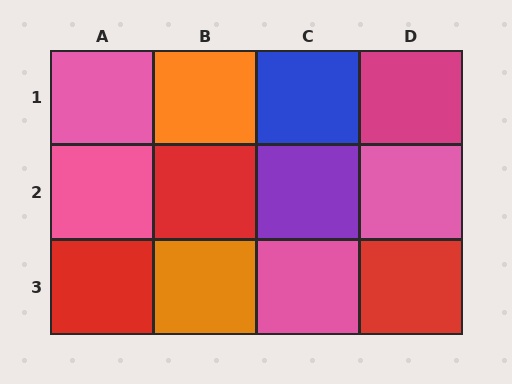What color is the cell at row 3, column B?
Orange.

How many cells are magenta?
1 cell is magenta.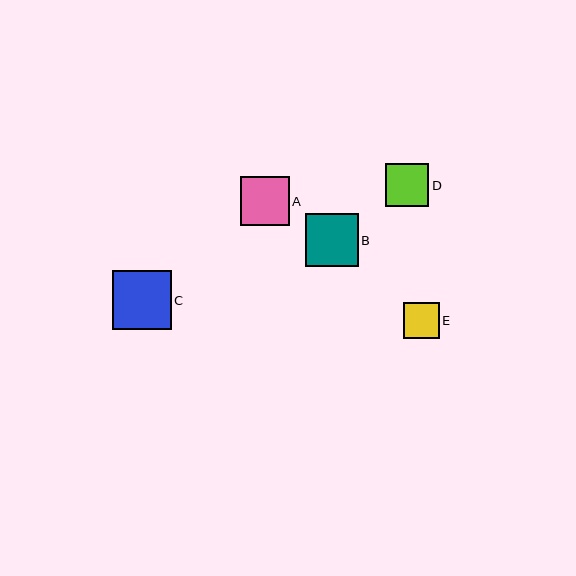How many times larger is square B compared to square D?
Square B is approximately 1.2 times the size of square D.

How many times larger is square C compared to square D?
Square C is approximately 1.4 times the size of square D.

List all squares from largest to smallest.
From largest to smallest: C, B, A, D, E.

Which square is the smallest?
Square E is the smallest with a size of approximately 36 pixels.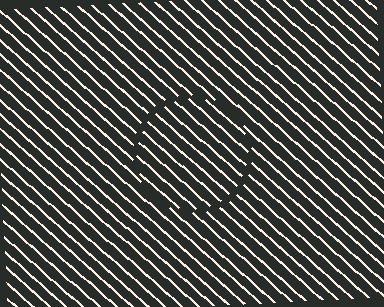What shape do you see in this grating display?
An illusory circle. The interior of the shape contains the same grating, shifted by half a period — the contour is defined by the phase discontinuity where line-ends from the inner and outer gratings abut.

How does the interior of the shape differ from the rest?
The interior of the shape contains the same grating, shifted by half a period — the contour is defined by the phase discontinuity where line-ends from the inner and outer gratings abut.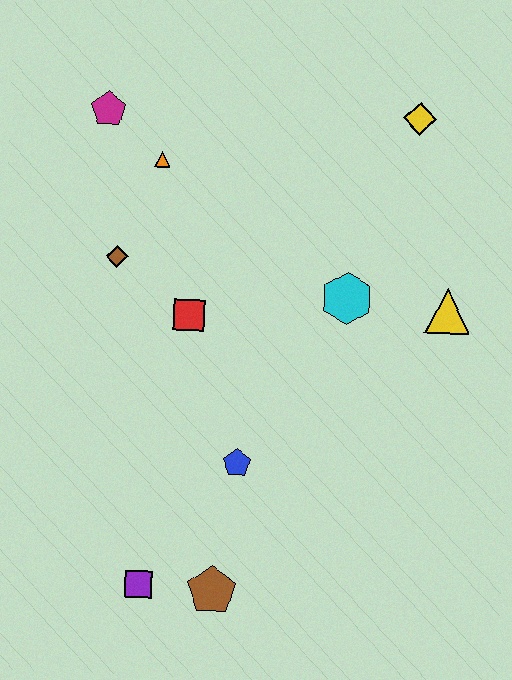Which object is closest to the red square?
The brown diamond is closest to the red square.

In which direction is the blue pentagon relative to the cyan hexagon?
The blue pentagon is below the cyan hexagon.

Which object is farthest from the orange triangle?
The brown pentagon is farthest from the orange triangle.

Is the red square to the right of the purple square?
Yes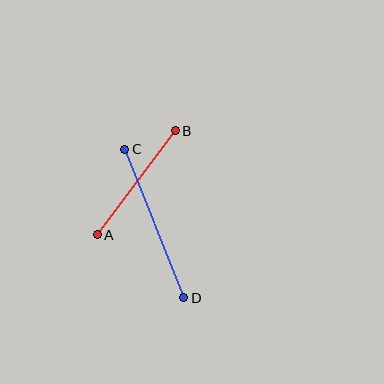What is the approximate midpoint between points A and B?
The midpoint is at approximately (136, 183) pixels.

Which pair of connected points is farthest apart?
Points C and D are farthest apart.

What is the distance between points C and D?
The distance is approximately 160 pixels.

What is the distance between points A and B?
The distance is approximately 130 pixels.